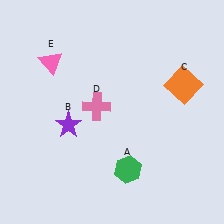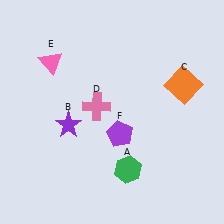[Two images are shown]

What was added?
A purple pentagon (F) was added in Image 2.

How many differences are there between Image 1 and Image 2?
There is 1 difference between the two images.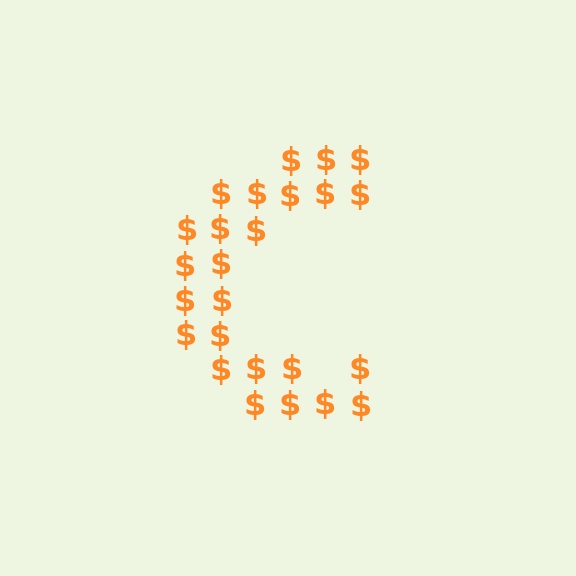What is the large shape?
The large shape is the letter C.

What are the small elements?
The small elements are dollar signs.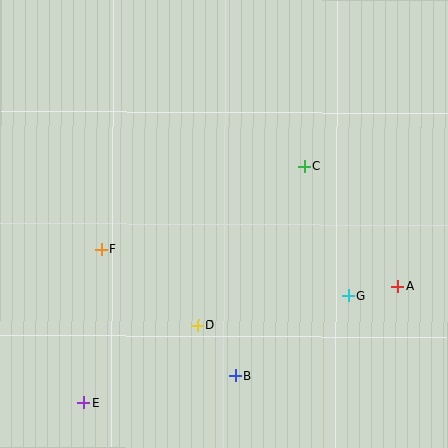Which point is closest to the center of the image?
Point C at (305, 167) is closest to the center.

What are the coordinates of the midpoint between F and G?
The midpoint between F and G is at (224, 273).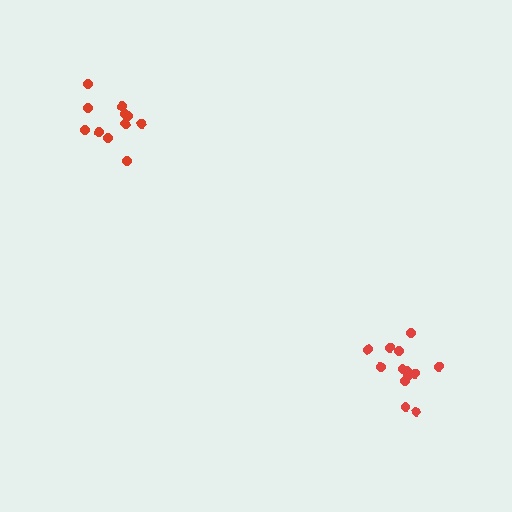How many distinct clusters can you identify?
There are 2 distinct clusters.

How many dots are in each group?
Group 1: 11 dots, Group 2: 13 dots (24 total).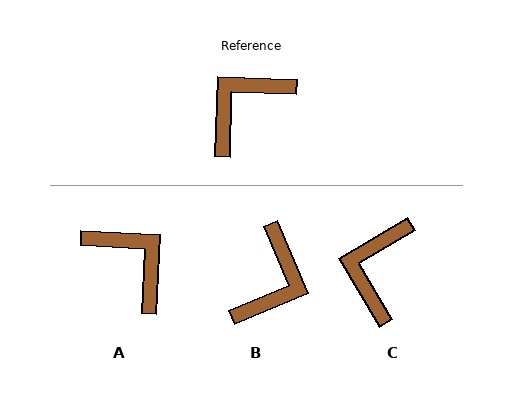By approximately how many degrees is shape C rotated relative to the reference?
Approximately 32 degrees counter-clockwise.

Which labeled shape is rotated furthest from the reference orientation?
B, about 155 degrees away.